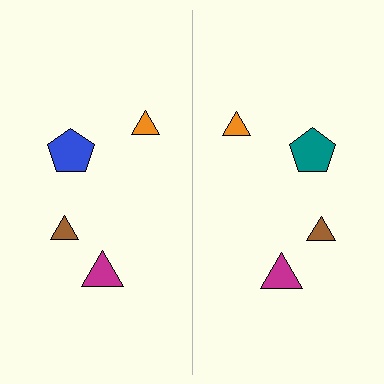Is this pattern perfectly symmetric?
No, the pattern is not perfectly symmetric. The teal pentagon on the right side breaks the symmetry — its mirror counterpart is blue.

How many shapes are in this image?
There are 8 shapes in this image.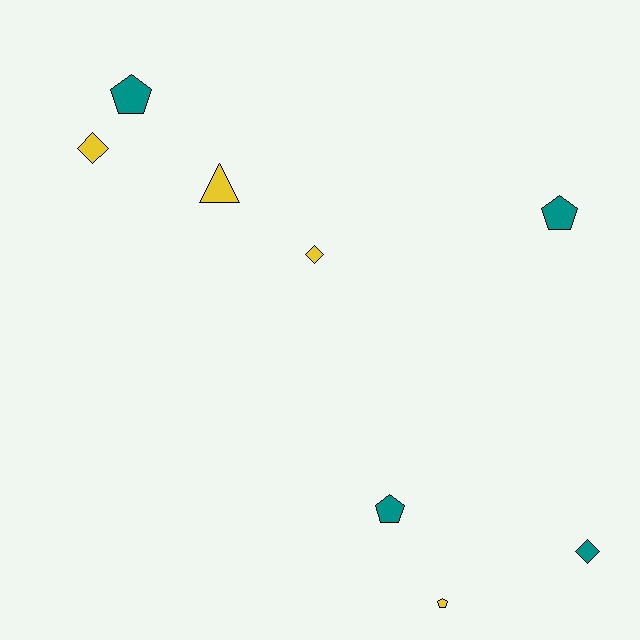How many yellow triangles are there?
There is 1 yellow triangle.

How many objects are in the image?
There are 8 objects.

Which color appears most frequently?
Teal, with 4 objects.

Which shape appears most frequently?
Pentagon, with 4 objects.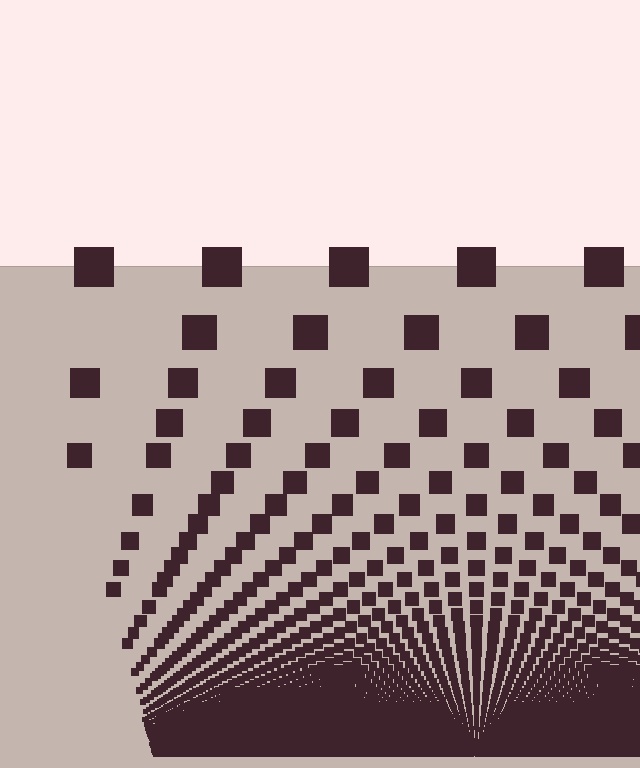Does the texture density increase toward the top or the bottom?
Density increases toward the bottom.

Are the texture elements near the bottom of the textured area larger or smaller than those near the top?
Smaller. The gradient is inverted — elements near the bottom are smaller and denser.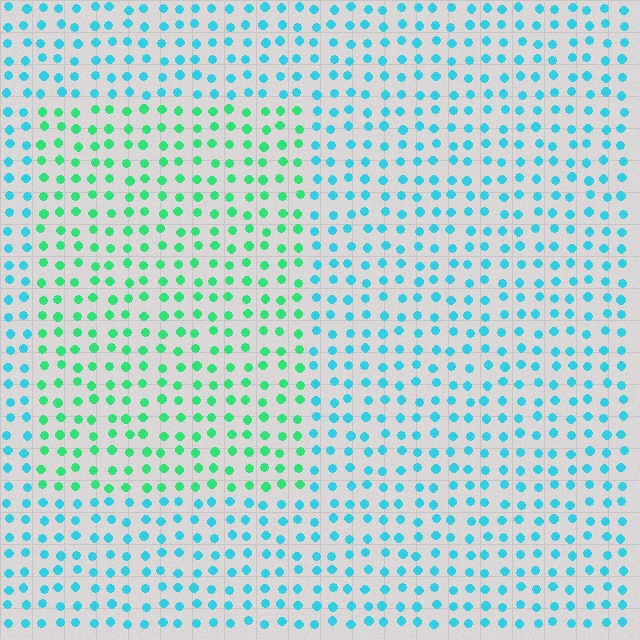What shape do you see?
I see a rectangle.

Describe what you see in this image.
The image is filled with small cyan elements in a uniform arrangement. A rectangle-shaped region is visible where the elements are tinted to a slightly different hue, forming a subtle color boundary.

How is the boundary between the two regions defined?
The boundary is defined purely by a slight shift in hue (about 43 degrees). Spacing, size, and orientation are identical on both sides.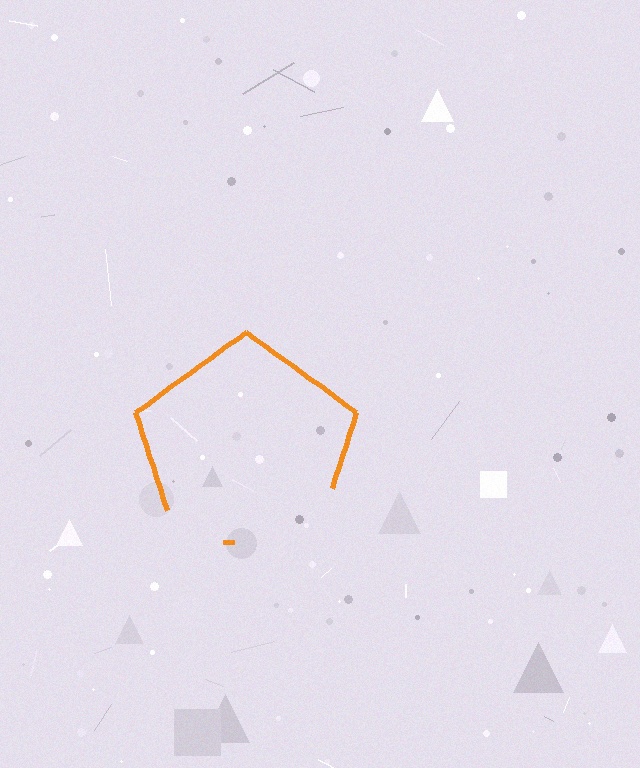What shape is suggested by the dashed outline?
The dashed outline suggests a pentagon.